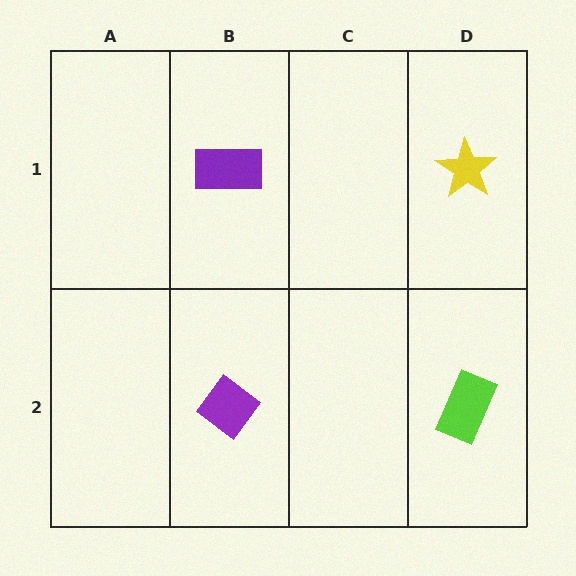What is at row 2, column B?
A purple diamond.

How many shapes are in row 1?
2 shapes.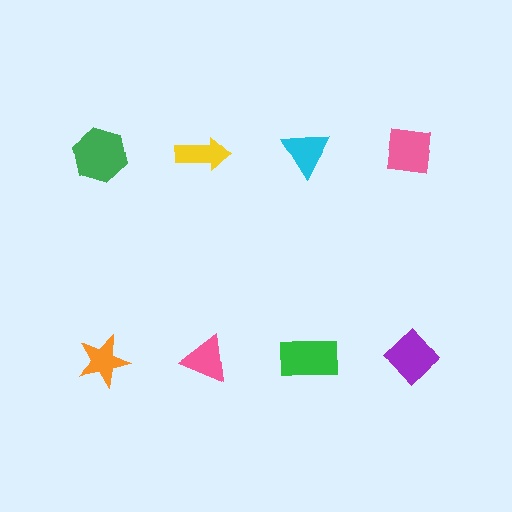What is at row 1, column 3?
A cyan triangle.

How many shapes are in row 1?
4 shapes.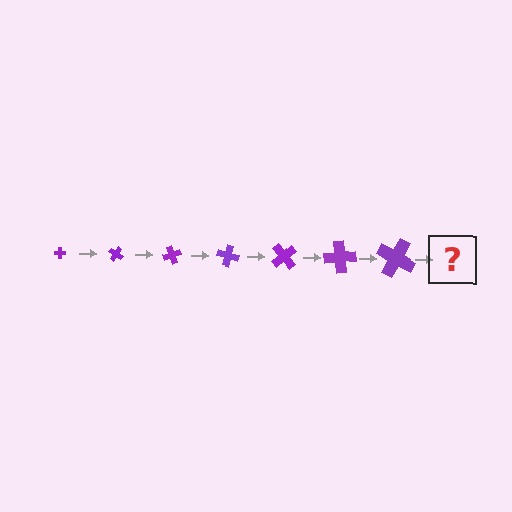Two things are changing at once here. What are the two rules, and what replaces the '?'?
The two rules are that the cross grows larger each step and it rotates 35 degrees each step. The '?' should be a cross, larger than the previous one and rotated 245 degrees from the start.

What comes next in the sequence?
The next element should be a cross, larger than the previous one and rotated 245 degrees from the start.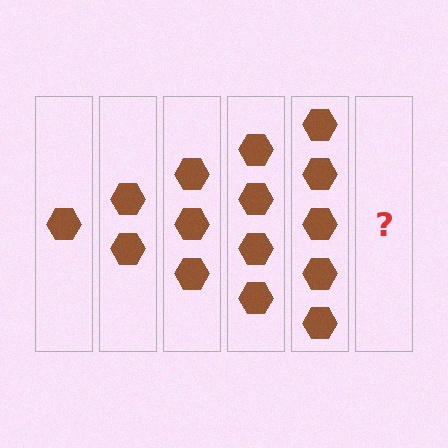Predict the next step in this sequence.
The next step is 6 hexagons.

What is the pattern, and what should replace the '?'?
The pattern is that each step adds one more hexagon. The '?' should be 6 hexagons.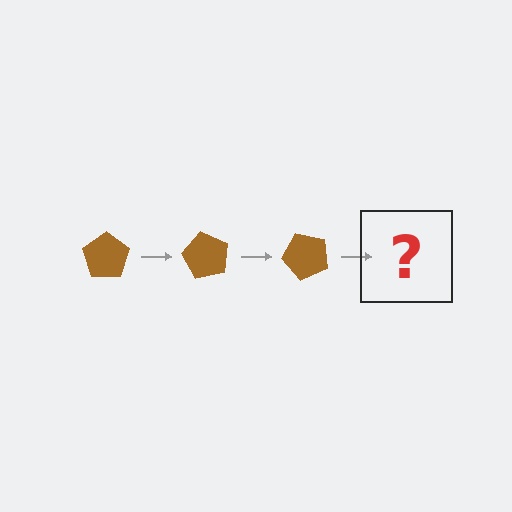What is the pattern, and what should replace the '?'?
The pattern is that the pentagon rotates 60 degrees each step. The '?' should be a brown pentagon rotated 180 degrees.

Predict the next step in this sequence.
The next step is a brown pentagon rotated 180 degrees.